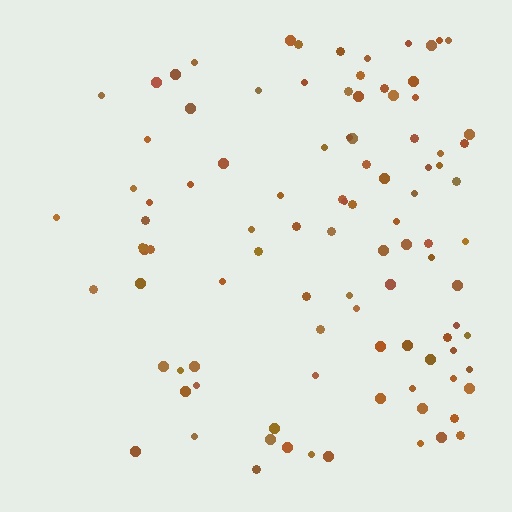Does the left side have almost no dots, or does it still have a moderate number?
Still a moderate number, just noticeably fewer than the right.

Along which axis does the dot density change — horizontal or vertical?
Horizontal.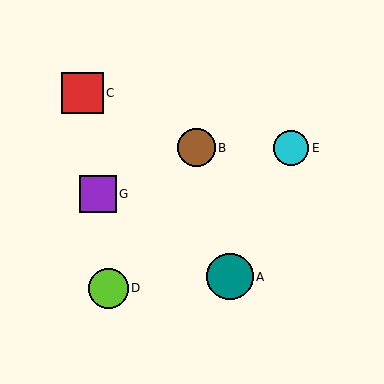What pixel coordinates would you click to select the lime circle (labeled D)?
Click at (108, 288) to select the lime circle D.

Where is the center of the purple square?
The center of the purple square is at (98, 194).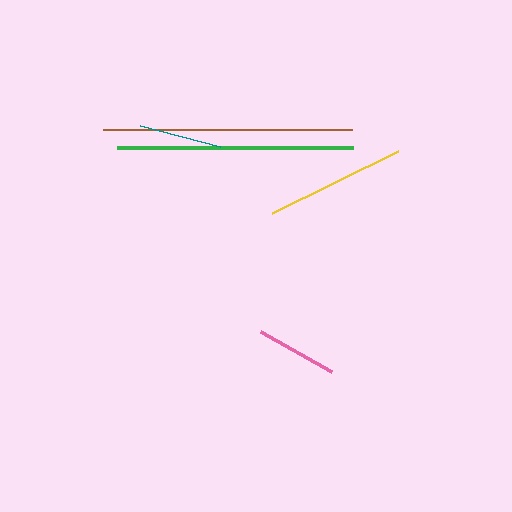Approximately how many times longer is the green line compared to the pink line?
The green line is approximately 2.9 times the length of the pink line.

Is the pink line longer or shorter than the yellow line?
The yellow line is longer than the pink line.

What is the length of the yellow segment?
The yellow segment is approximately 141 pixels long.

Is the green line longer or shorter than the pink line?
The green line is longer than the pink line.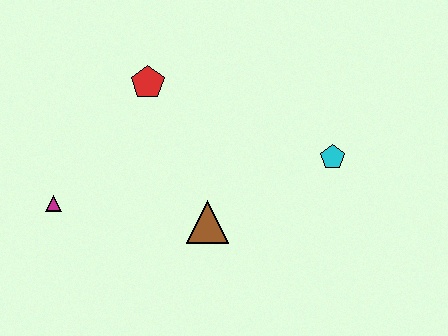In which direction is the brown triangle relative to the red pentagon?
The brown triangle is below the red pentagon.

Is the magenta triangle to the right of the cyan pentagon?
No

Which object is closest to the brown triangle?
The cyan pentagon is closest to the brown triangle.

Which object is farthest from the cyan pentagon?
The magenta triangle is farthest from the cyan pentagon.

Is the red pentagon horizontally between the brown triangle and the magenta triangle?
Yes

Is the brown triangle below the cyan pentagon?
Yes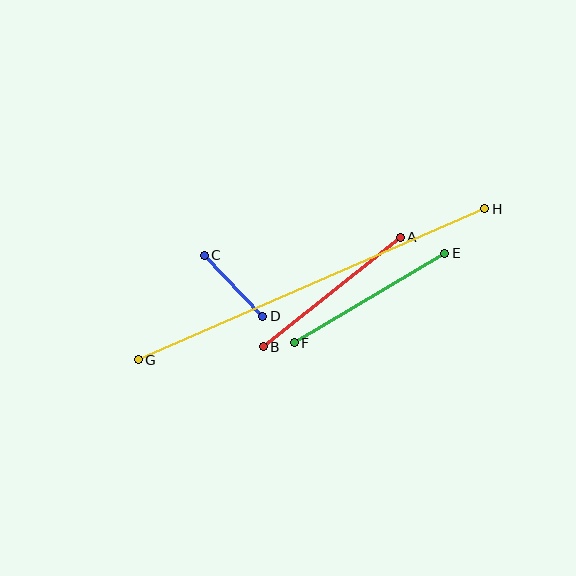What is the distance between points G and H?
The distance is approximately 378 pixels.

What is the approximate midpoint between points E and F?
The midpoint is at approximately (369, 298) pixels.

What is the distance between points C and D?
The distance is approximately 85 pixels.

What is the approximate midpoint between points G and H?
The midpoint is at approximately (311, 284) pixels.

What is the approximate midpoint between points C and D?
The midpoint is at approximately (234, 286) pixels.